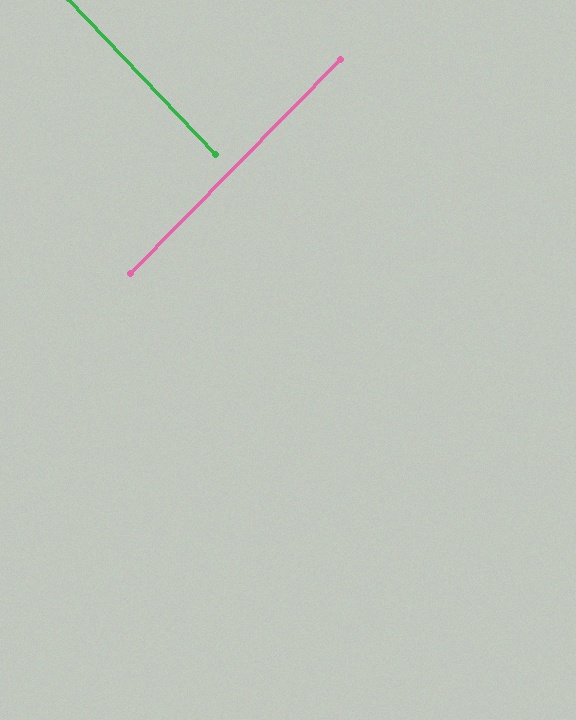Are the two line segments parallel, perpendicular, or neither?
Perpendicular — they meet at approximately 88°.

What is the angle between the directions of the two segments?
Approximately 88 degrees.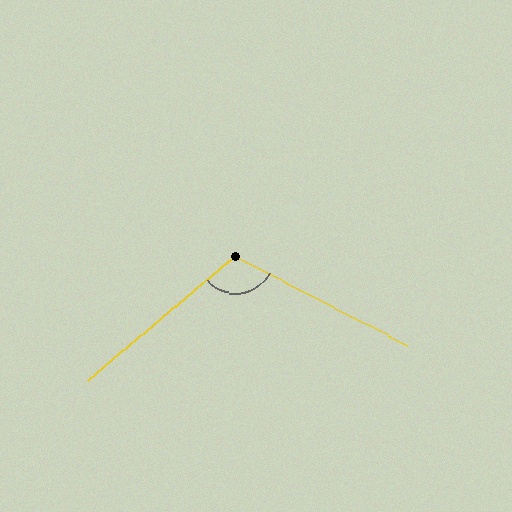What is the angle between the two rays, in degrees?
Approximately 112 degrees.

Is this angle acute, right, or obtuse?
It is obtuse.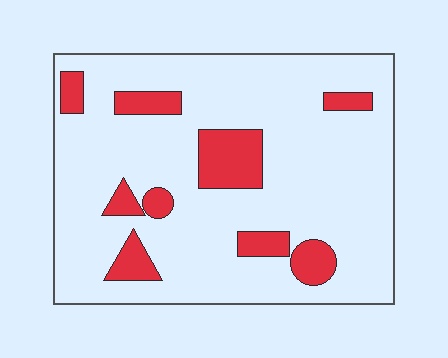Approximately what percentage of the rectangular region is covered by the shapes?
Approximately 15%.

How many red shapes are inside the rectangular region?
9.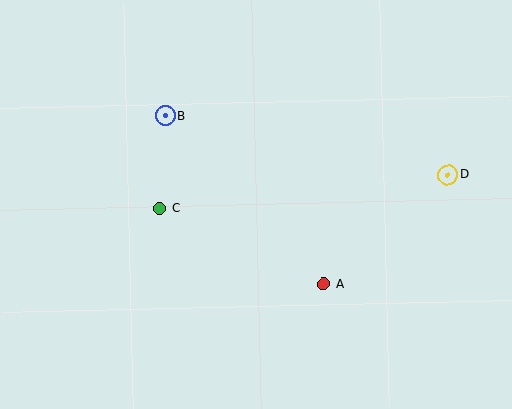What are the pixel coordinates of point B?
Point B is at (165, 116).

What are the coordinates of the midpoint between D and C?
The midpoint between D and C is at (304, 192).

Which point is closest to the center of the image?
Point C at (160, 208) is closest to the center.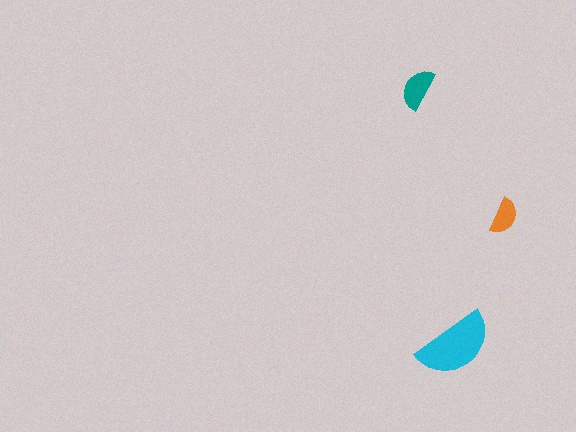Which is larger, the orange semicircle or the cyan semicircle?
The cyan one.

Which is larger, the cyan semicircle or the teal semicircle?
The cyan one.